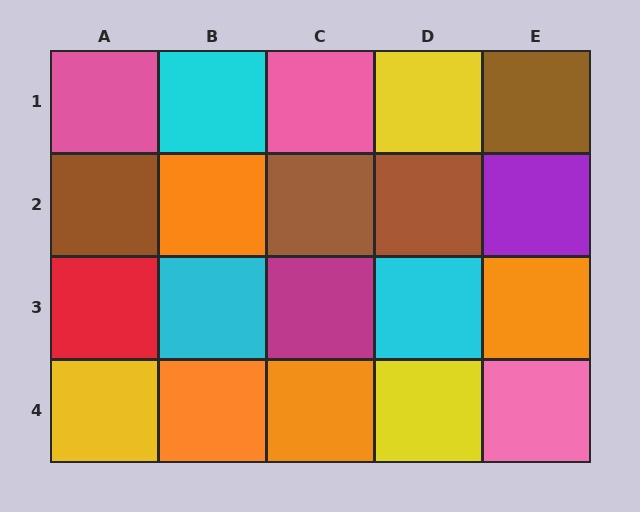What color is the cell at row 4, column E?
Pink.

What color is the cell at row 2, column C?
Brown.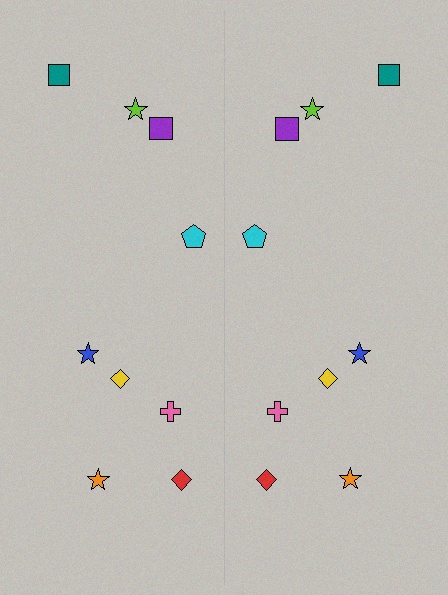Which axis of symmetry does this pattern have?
The pattern has a vertical axis of symmetry running through the center of the image.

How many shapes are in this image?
There are 18 shapes in this image.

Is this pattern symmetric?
Yes, this pattern has bilateral (reflection) symmetry.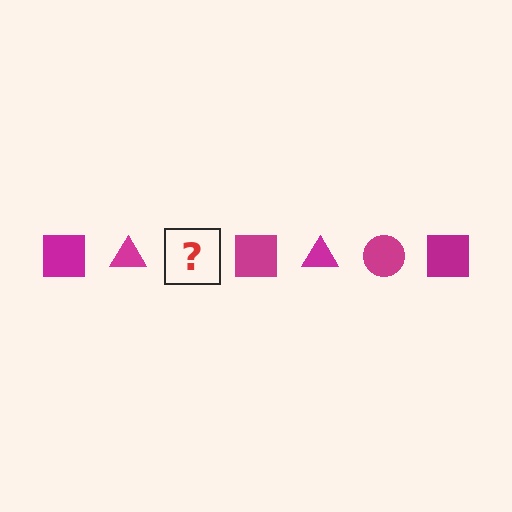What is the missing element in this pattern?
The missing element is a magenta circle.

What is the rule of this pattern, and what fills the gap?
The rule is that the pattern cycles through square, triangle, circle shapes in magenta. The gap should be filled with a magenta circle.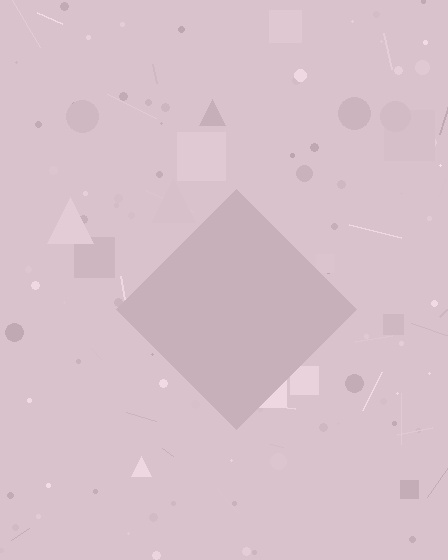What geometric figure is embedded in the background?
A diamond is embedded in the background.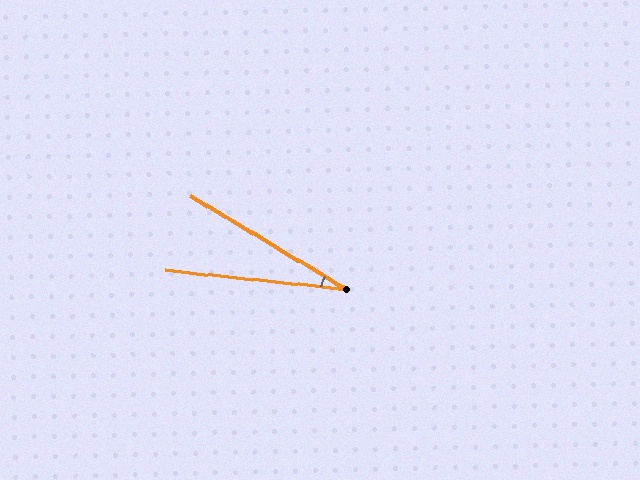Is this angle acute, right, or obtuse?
It is acute.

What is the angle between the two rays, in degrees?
Approximately 25 degrees.